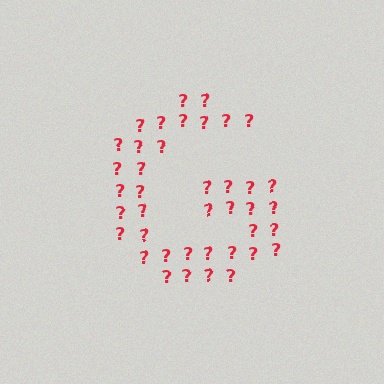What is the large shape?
The large shape is the letter G.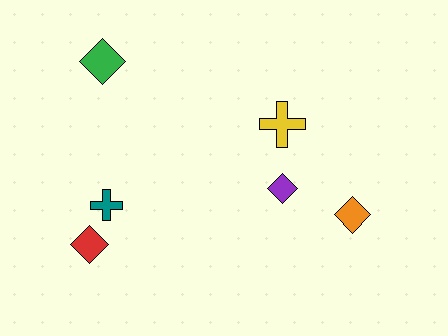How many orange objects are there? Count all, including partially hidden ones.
There is 1 orange object.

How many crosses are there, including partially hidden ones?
There are 2 crosses.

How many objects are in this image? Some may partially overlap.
There are 6 objects.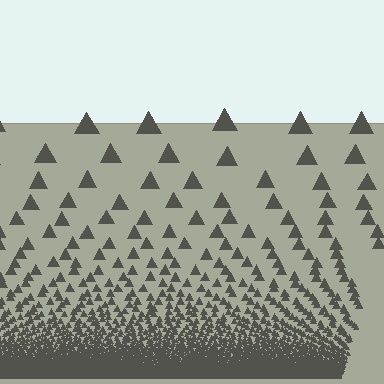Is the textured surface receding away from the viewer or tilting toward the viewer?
The surface appears to tilt toward the viewer. Texture elements get larger and sparser toward the top.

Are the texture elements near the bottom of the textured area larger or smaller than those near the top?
Smaller. The gradient is inverted — elements near the bottom are smaller and denser.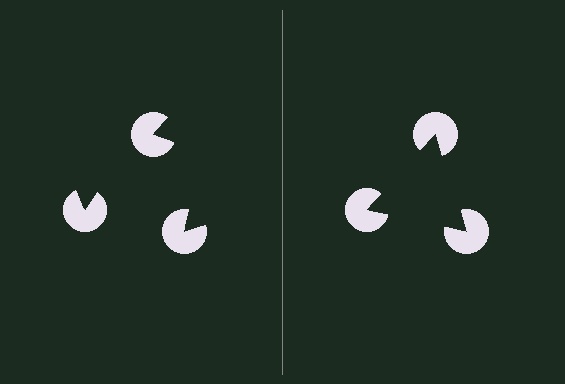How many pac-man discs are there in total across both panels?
6 — 3 on each side.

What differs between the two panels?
The pac-man discs are positioned identically on both sides; only the wedge orientations differ. On the right they align to a triangle; on the left they are misaligned.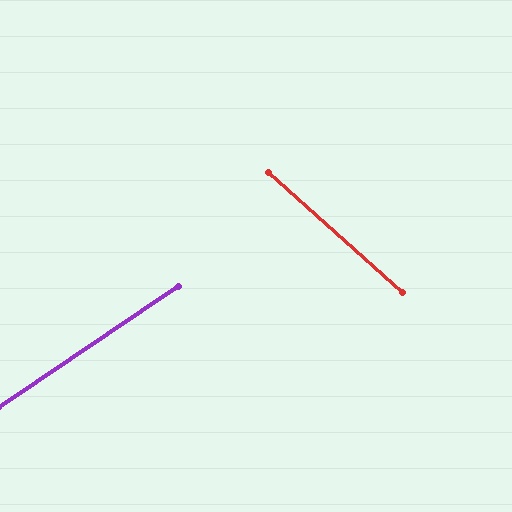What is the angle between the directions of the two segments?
Approximately 76 degrees.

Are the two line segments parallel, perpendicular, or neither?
Neither parallel nor perpendicular — they differ by about 76°.